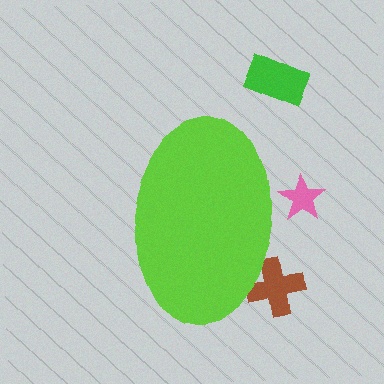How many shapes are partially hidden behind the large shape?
2 shapes are partially hidden.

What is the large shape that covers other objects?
A lime ellipse.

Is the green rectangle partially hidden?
No, the green rectangle is fully visible.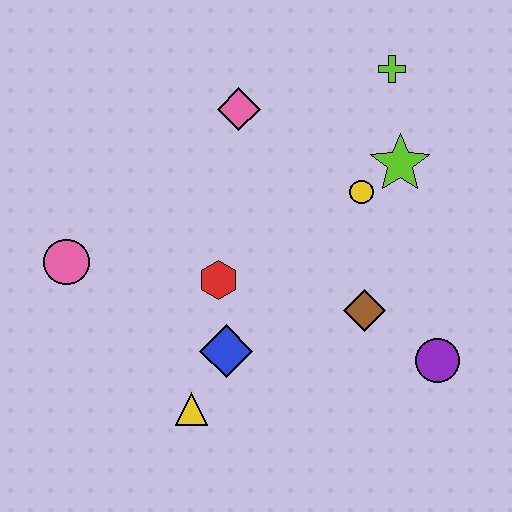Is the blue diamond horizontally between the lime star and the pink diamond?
No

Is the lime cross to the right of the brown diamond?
Yes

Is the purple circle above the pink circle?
No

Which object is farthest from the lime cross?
The yellow triangle is farthest from the lime cross.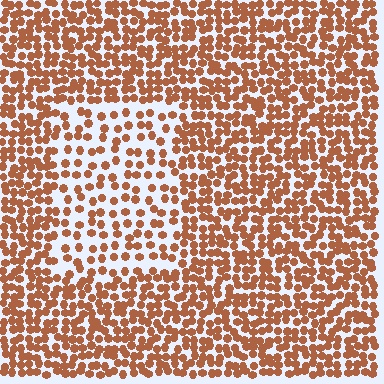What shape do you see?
I see a rectangle.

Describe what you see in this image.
The image contains small brown elements arranged at two different densities. A rectangle-shaped region is visible where the elements are less densely packed than the surrounding area.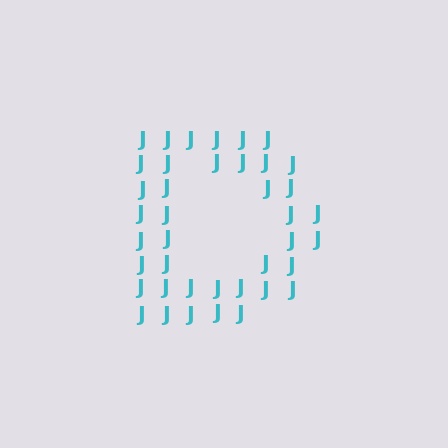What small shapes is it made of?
It is made of small letter J's.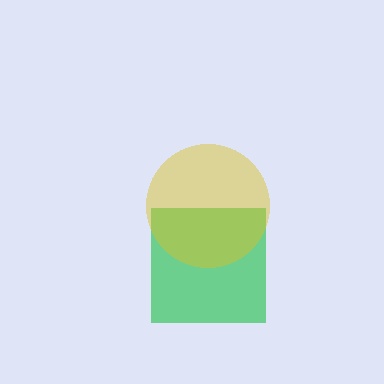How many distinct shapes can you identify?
There are 2 distinct shapes: a green square, a yellow circle.